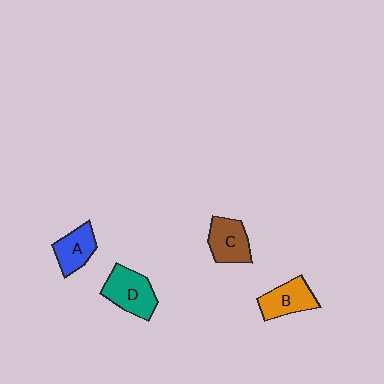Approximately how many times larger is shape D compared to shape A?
Approximately 1.4 times.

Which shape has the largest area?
Shape D (teal).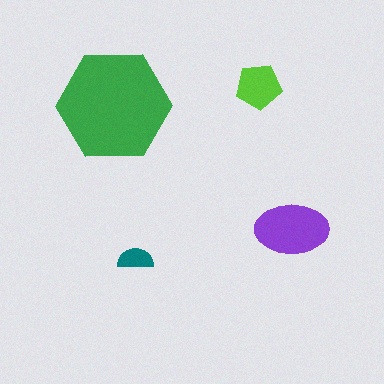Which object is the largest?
The green hexagon.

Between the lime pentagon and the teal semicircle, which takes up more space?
The lime pentagon.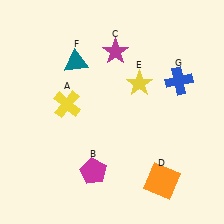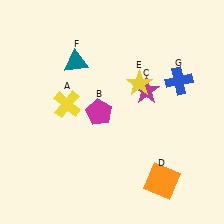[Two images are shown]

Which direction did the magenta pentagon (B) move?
The magenta pentagon (B) moved up.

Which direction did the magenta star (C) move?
The magenta star (C) moved down.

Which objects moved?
The objects that moved are: the magenta pentagon (B), the magenta star (C).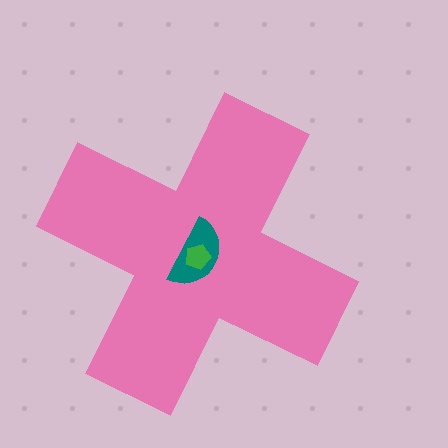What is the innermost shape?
The green pentagon.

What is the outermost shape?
The pink cross.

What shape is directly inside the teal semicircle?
The green pentagon.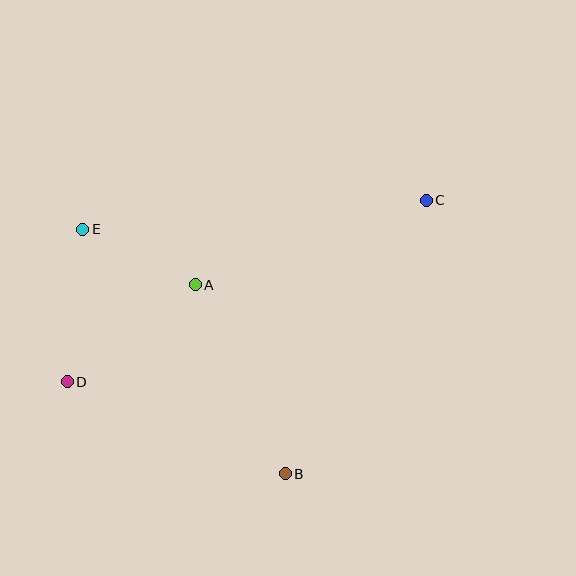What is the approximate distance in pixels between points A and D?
The distance between A and D is approximately 161 pixels.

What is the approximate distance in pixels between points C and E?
The distance between C and E is approximately 345 pixels.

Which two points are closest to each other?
Points A and E are closest to each other.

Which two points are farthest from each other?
Points C and D are farthest from each other.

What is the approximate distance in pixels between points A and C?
The distance between A and C is approximately 246 pixels.